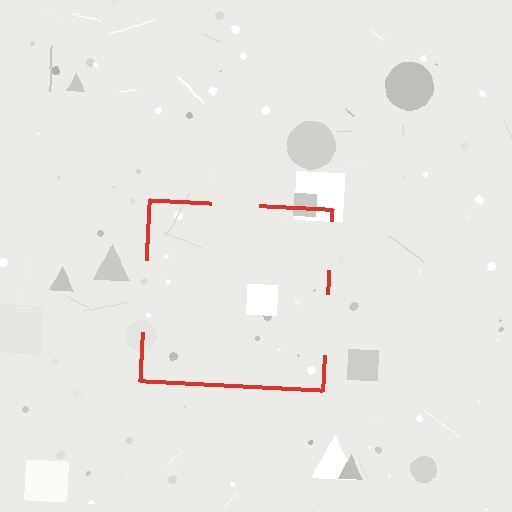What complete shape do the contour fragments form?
The contour fragments form a square.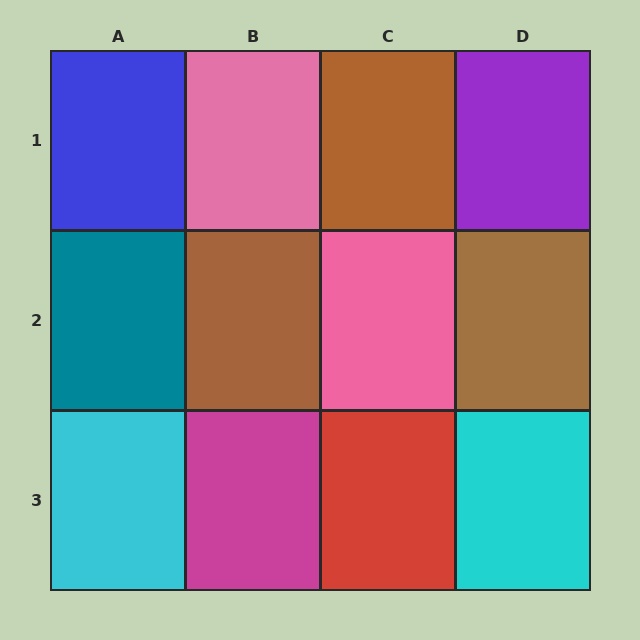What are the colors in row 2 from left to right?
Teal, brown, pink, brown.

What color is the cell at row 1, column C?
Brown.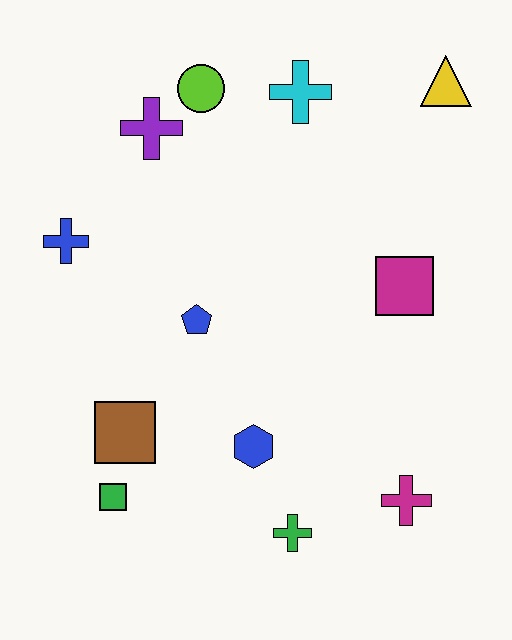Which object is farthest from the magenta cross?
The lime circle is farthest from the magenta cross.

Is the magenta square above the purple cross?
No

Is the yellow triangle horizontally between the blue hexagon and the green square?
No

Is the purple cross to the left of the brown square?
No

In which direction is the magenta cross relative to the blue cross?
The magenta cross is to the right of the blue cross.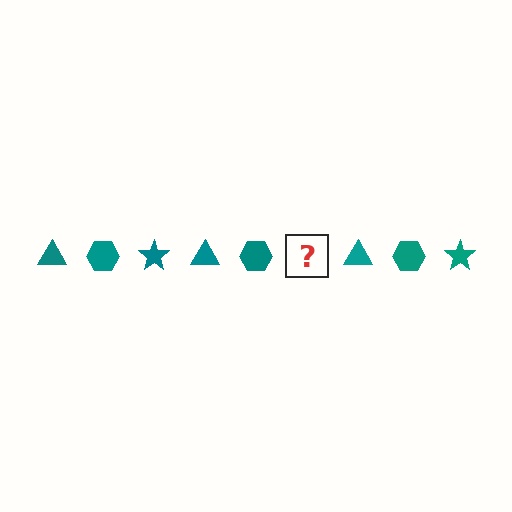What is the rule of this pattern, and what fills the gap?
The rule is that the pattern cycles through triangle, hexagon, star shapes in teal. The gap should be filled with a teal star.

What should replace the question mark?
The question mark should be replaced with a teal star.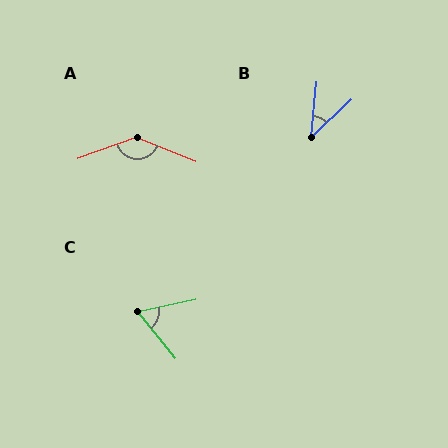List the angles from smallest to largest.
B (41°), C (63°), A (138°).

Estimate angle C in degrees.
Approximately 63 degrees.